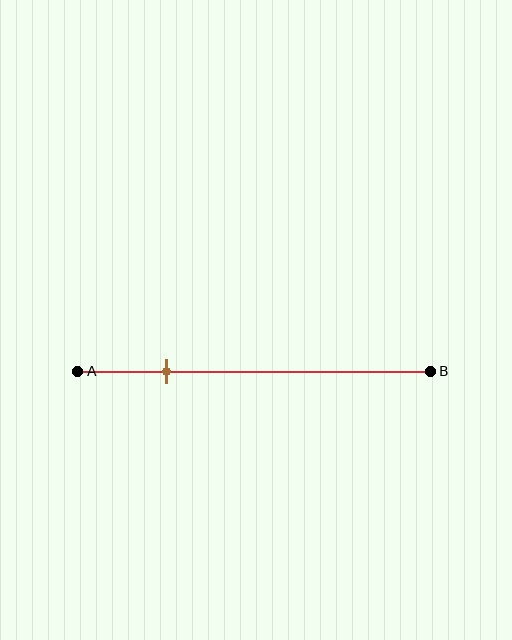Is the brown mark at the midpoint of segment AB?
No, the mark is at about 25% from A, not at the 50% midpoint.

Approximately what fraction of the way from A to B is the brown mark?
The brown mark is approximately 25% of the way from A to B.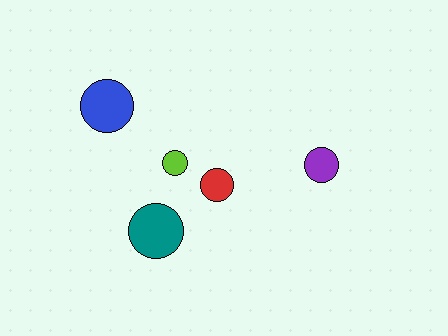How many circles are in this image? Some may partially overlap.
There are 5 circles.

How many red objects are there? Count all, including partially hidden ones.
There is 1 red object.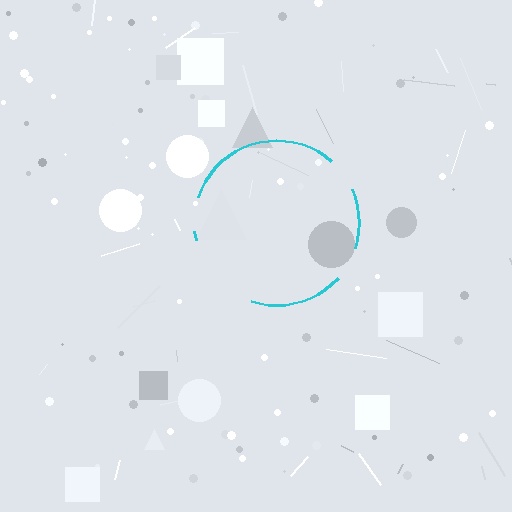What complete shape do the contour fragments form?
The contour fragments form a circle.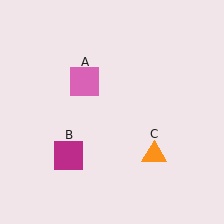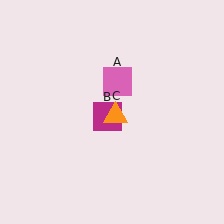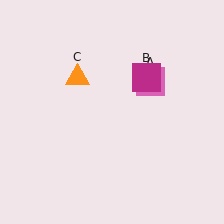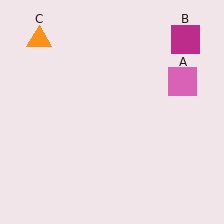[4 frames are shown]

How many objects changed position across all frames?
3 objects changed position: pink square (object A), magenta square (object B), orange triangle (object C).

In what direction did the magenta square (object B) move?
The magenta square (object B) moved up and to the right.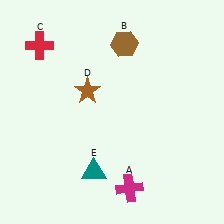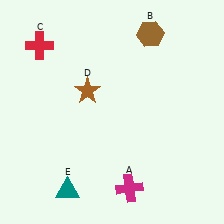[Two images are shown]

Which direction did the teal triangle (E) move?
The teal triangle (E) moved left.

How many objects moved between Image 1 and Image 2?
2 objects moved between the two images.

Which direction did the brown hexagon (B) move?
The brown hexagon (B) moved right.